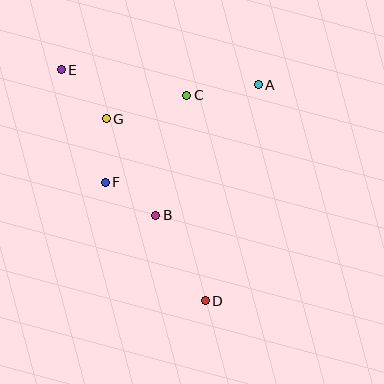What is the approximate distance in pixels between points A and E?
The distance between A and E is approximately 198 pixels.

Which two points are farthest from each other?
Points D and E are farthest from each other.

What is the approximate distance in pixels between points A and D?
The distance between A and D is approximately 222 pixels.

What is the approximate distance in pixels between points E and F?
The distance between E and F is approximately 121 pixels.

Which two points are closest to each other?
Points B and F are closest to each other.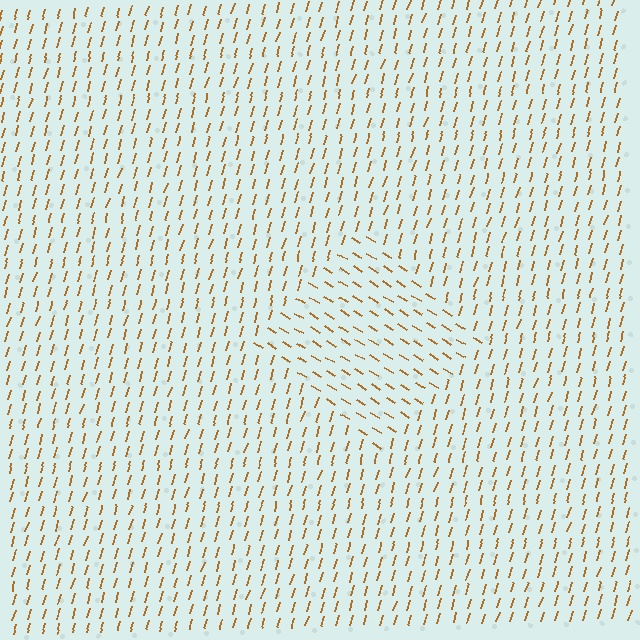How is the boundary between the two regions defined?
The boundary is defined purely by a change in line orientation (approximately 75 degrees difference). All lines are the same color and thickness.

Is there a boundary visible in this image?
Yes, there is a texture boundary formed by a change in line orientation.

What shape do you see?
I see a diamond.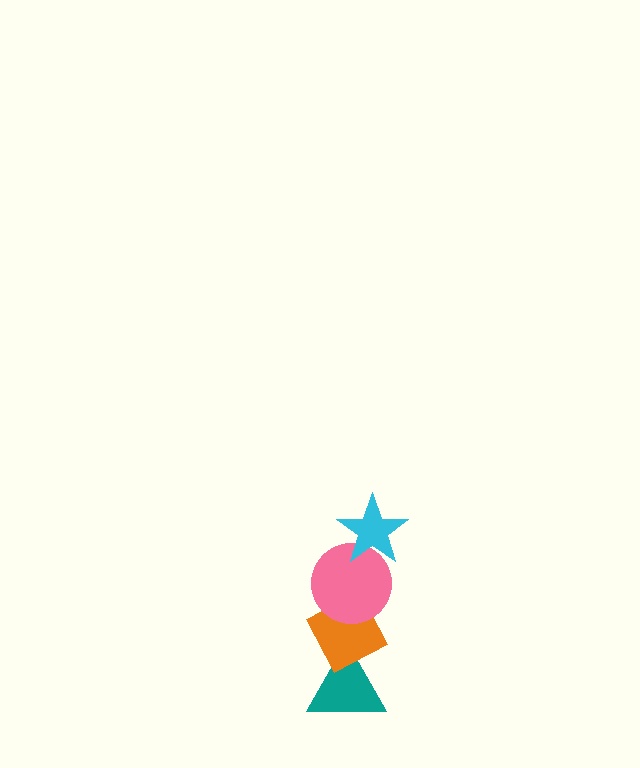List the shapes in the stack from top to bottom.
From top to bottom: the cyan star, the pink circle, the orange diamond, the teal triangle.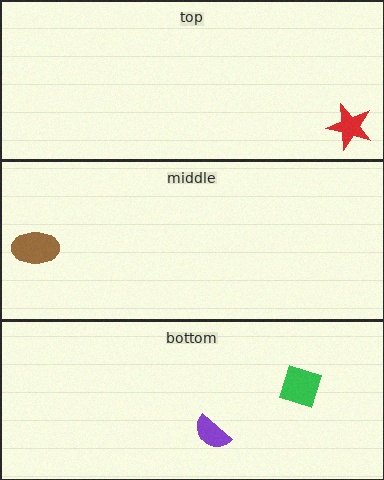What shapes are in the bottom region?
The purple semicircle, the green square.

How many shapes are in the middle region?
1.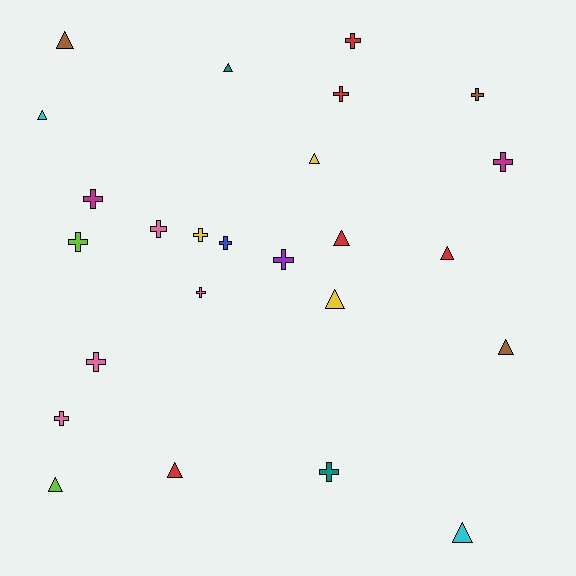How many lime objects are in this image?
There are 2 lime objects.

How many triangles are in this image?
There are 11 triangles.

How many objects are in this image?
There are 25 objects.